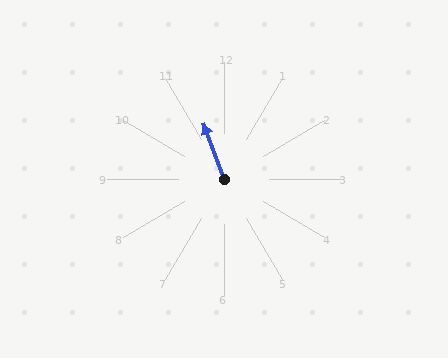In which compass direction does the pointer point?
North.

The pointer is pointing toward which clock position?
Roughly 11 o'clock.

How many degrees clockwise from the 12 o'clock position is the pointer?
Approximately 340 degrees.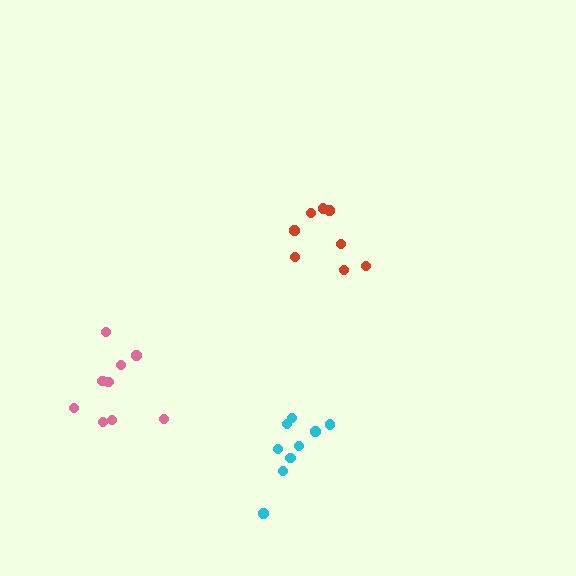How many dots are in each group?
Group 1: 9 dots, Group 2: 9 dots, Group 3: 9 dots (27 total).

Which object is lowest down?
The cyan cluster is bottommost.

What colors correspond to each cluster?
The clusters are colored: red, pink, cyan.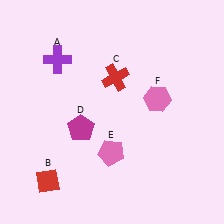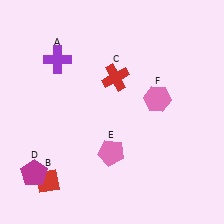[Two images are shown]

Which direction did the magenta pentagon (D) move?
The magenta pentagon (D) moved left.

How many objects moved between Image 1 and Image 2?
1 object moved between the two images.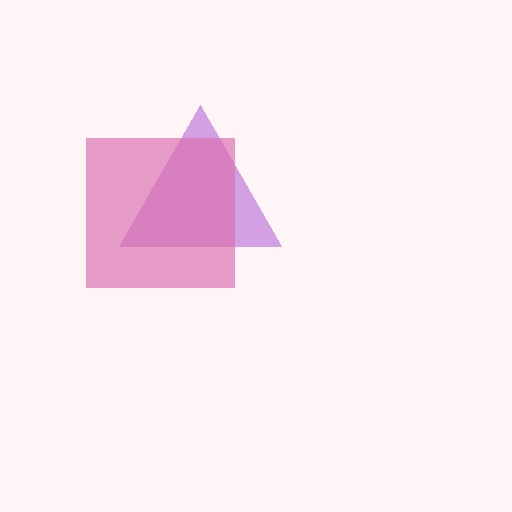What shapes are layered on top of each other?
The layered shapes are: a purple triangle, a pink square.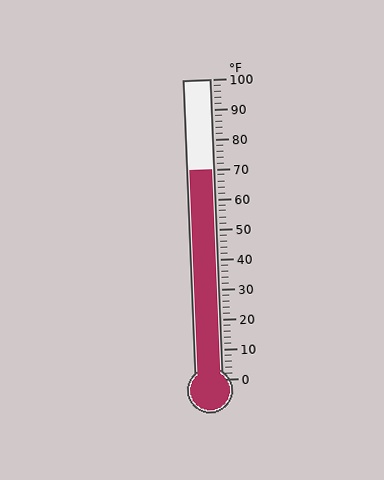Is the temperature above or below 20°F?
The temperature is above 20°F.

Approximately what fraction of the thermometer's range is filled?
The thermometer is filled to approximately 70% of its range.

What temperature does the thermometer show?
The thermometer shows approximately 70°F.